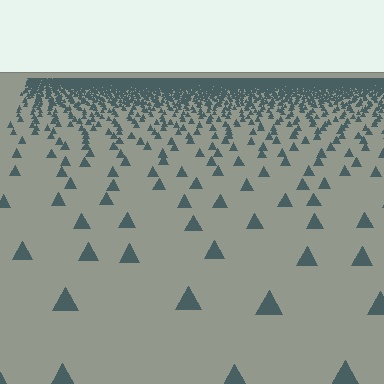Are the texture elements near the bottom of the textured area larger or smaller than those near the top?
Larger. Near the bottom, elements are closer to the viewer and appear at a bigger on-screen size.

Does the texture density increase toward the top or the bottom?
Density increases toward the top.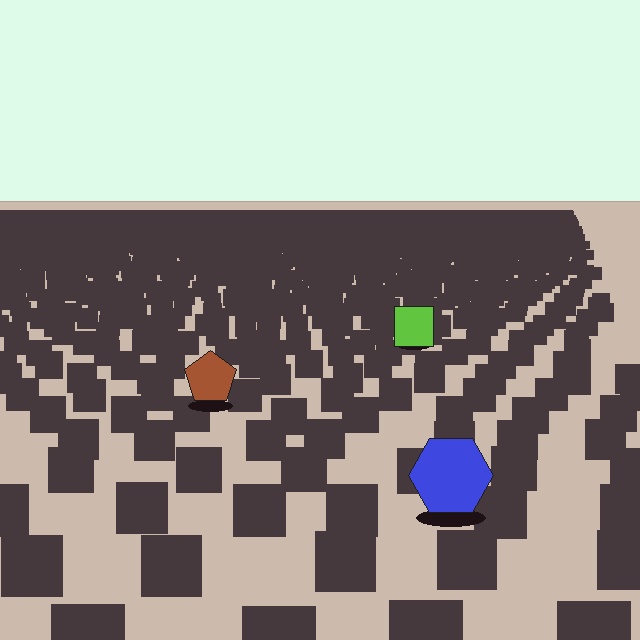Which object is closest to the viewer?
The blue hexagon is closest. The texture marks near it are larger and more spread out.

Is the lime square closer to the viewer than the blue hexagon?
No. The blue hexagon is closer — you can tell from the texture gradient: the ground texture is coarser near it.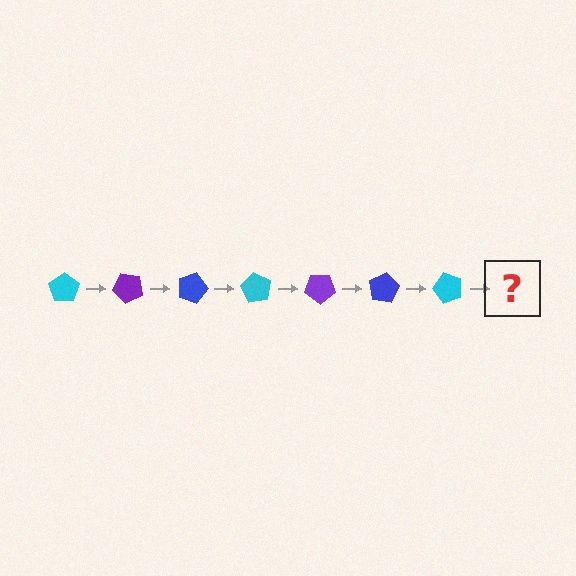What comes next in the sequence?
The next element should be a purple pentagon, rotated 315 degrees from the start.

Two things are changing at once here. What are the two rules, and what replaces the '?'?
The two rules are that it rotates 45 degrees each step and the color cycles through cyan, purple, and blue. The '?' should be a purple pentagon, rotated 315 degrees from the start.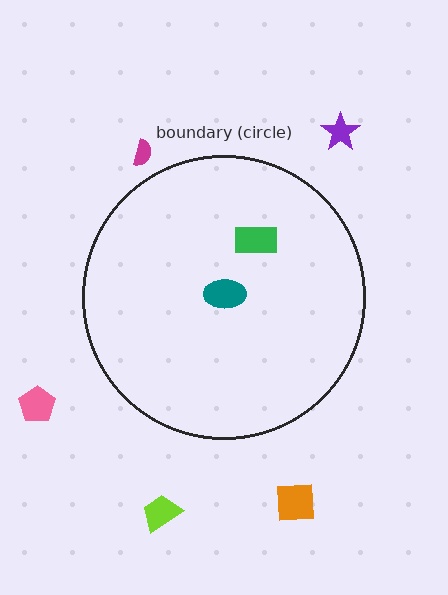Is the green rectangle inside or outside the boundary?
Inside.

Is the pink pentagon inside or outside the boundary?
Outside.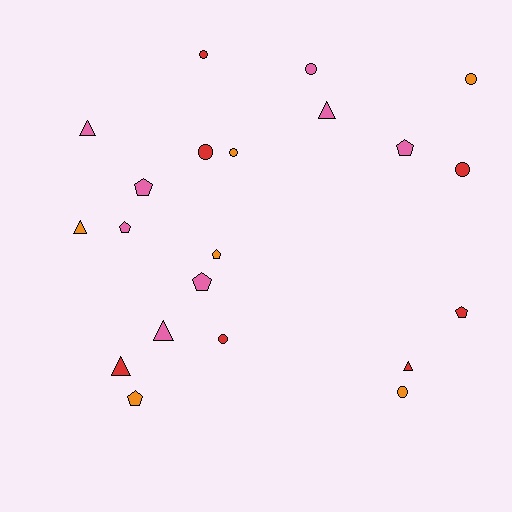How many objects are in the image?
There are 21 objects.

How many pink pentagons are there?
There are 4 pink pentagons.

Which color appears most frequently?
Pink, with 8 objects.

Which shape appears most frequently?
Circle, with 8 objects.